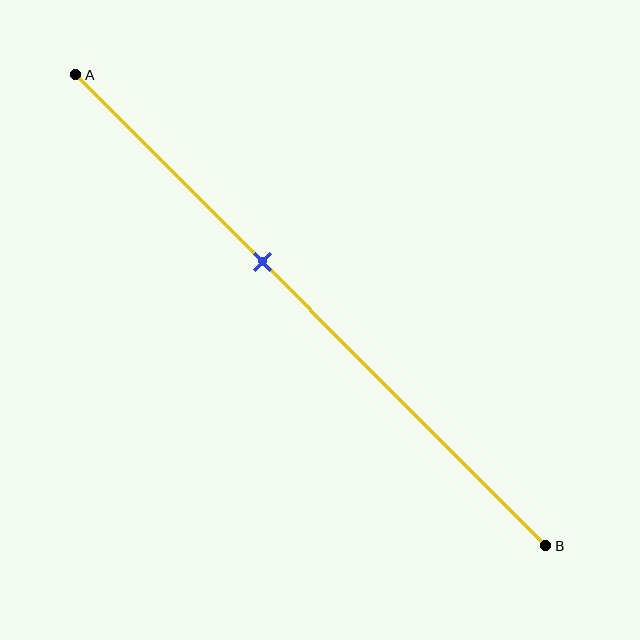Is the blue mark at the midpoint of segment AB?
No, the mark is at about 40% from A, not at the 50% midpoint.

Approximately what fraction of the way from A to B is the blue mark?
The blue mark is approximately 40% of the way from A to B.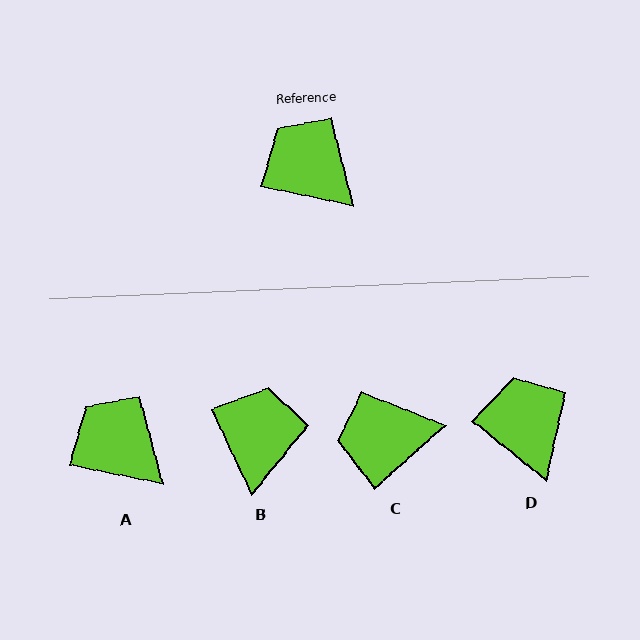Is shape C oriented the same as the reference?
No, it is off by about 53 degrees.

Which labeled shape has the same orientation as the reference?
A.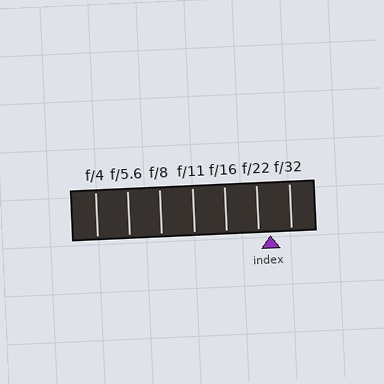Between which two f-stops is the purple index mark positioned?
The index mark is between f/22 and f/32.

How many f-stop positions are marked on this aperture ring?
There are 7 f-stop positions marked.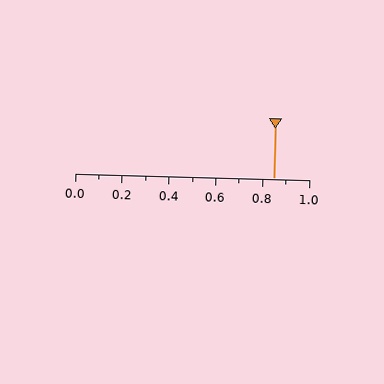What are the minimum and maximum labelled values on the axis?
The axis runs from 0.0 to 1.0.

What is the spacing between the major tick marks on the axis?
The major ticks are spaced 0.2 apart.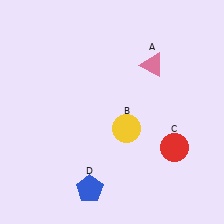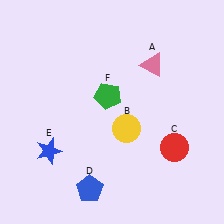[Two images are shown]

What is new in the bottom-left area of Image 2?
A blue star (E) was added in the bottom-left area of Image 2.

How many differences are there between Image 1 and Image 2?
There are 2 differences between the two images.